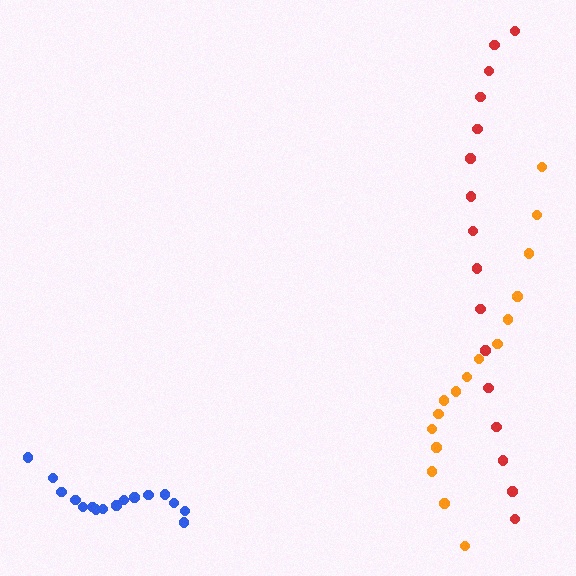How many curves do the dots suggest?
There are 3 distinct paths.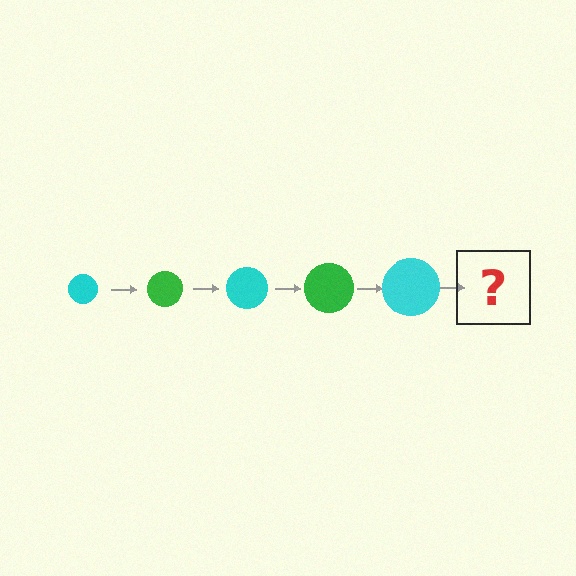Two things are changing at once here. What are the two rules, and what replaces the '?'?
The two rules are that the circle grows larger each step and the color cycles through cyan and green. The '?' should be a green circle, larger than the previous one.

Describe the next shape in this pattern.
It should be a green circle, larger than the previous one.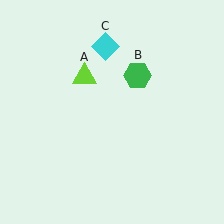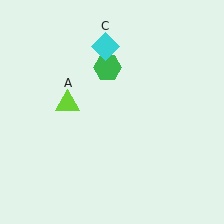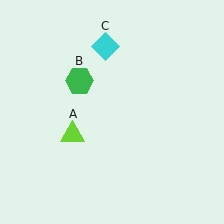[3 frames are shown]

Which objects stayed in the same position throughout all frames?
Cyan diamond (object C) remained stationary.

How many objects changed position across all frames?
2 objects changed position: lime triangle (object A), green hexagon (object B).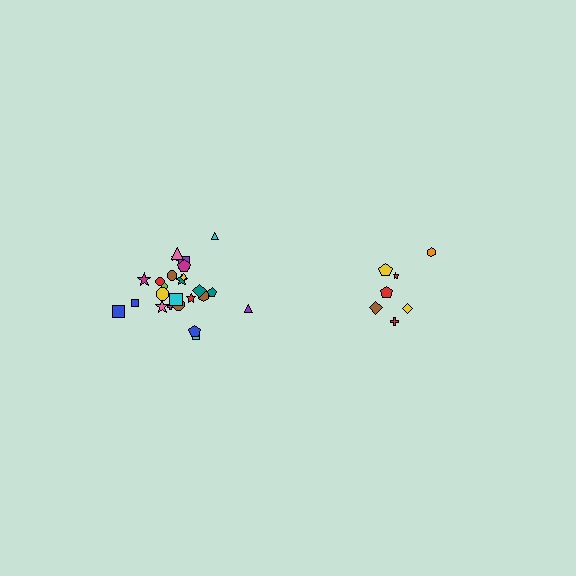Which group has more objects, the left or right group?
The left group.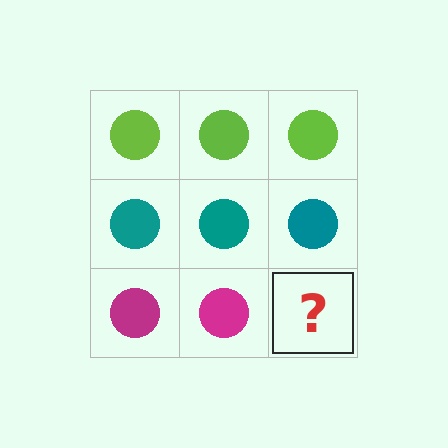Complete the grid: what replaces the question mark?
The question mark should be replaced with a magenta circle.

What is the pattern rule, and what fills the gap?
The rule is that each row has a consistent color. The gap should be filled with a magenta circle.